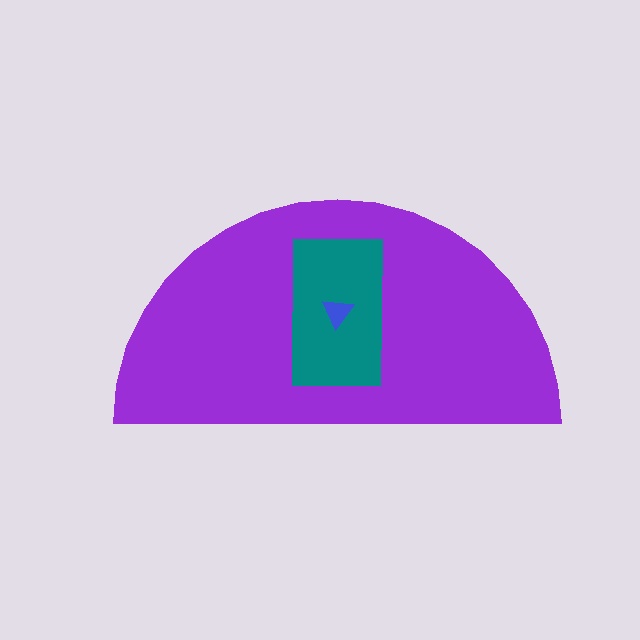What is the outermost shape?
The purple semicircle.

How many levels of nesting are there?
3.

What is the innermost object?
The blue triangle.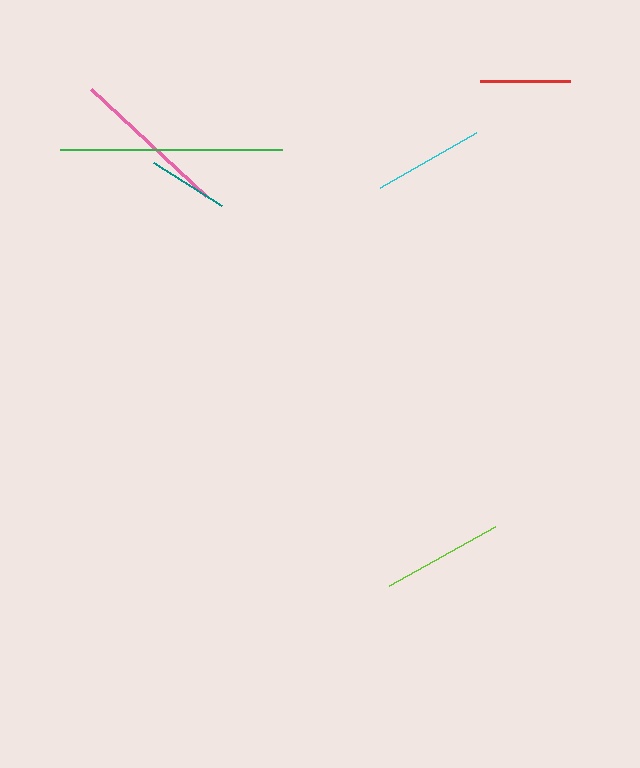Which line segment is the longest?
The green line is the longest at approximately 222 pixels.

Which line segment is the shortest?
The teal line is the shortest at approximately 80 pixels.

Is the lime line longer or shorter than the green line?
The green line is longer than the lime line.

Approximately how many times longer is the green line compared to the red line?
The green line is approximately 2.5 times the length of the red line.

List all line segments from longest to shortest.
From longest to shortest: green, pink, lime, cyan, red, teal.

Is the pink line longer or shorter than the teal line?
The pink line is longer than the teal line.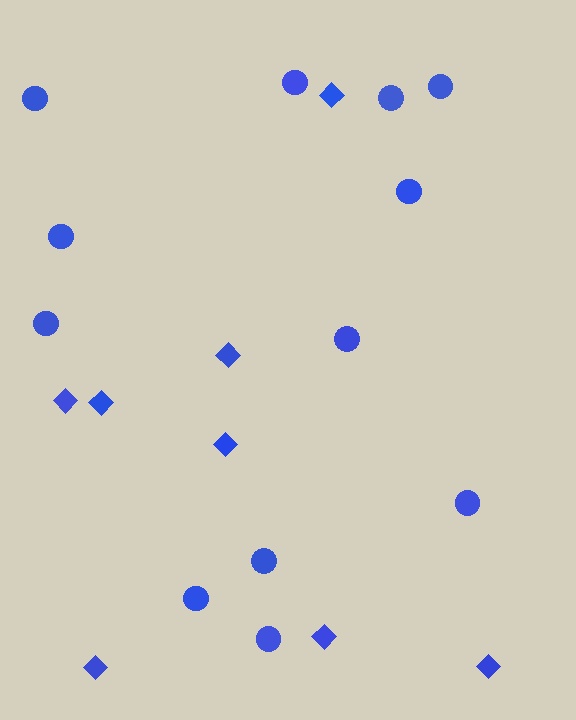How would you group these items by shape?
There are 2 groups: one group of circles (12) and one group of diamonds (8).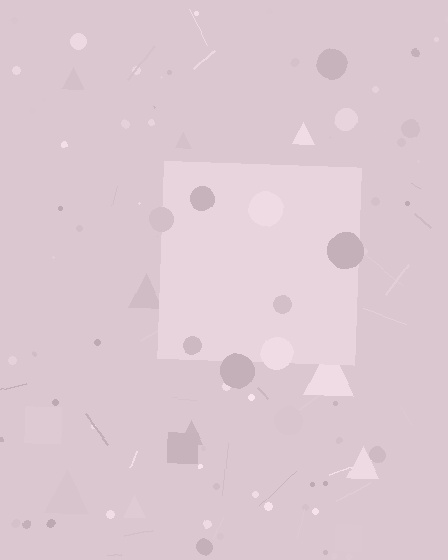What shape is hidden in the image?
A square is hidden in the image.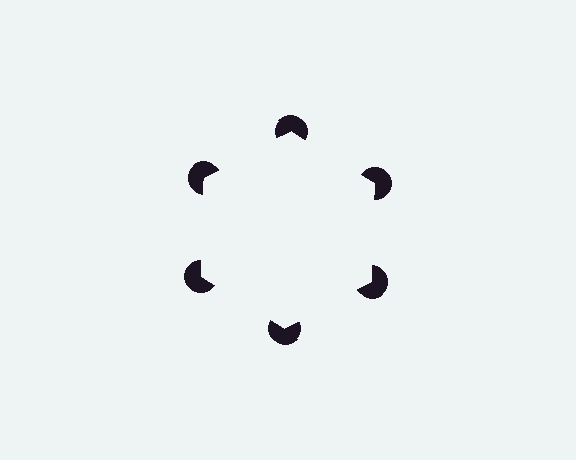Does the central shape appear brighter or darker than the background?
It typically appears slightly brighter than the background, even though no actual brightness change is drawn.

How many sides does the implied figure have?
6 sides.